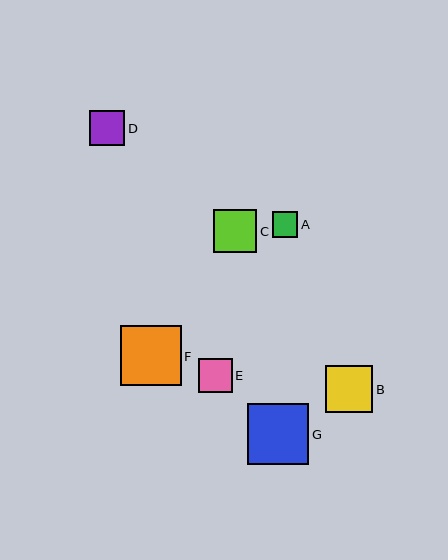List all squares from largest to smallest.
From largest to smallest: G, F, B, C, D, E, A.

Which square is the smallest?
Square A is the smallest with a size of approximately 26 pixels.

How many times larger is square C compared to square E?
Square C is approximately 1.3 times the size of square E.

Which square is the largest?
Square G is the largest with a size of approximately 61 pixels.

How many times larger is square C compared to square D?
Square C is approximately 1.2 times the size of square D.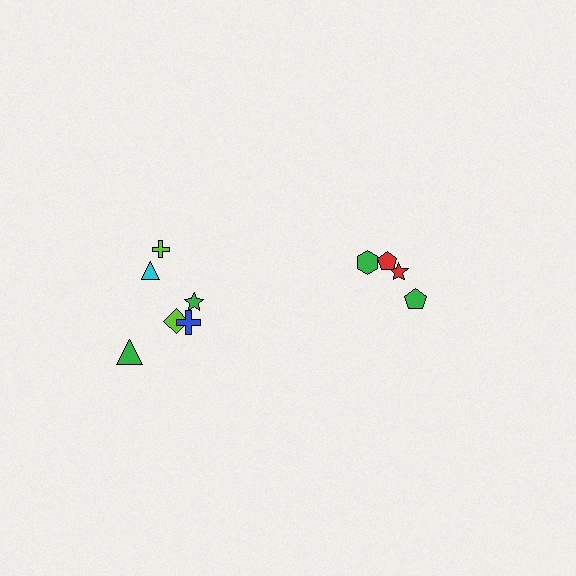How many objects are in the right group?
There are 4 objects.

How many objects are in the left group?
There are 6 objects.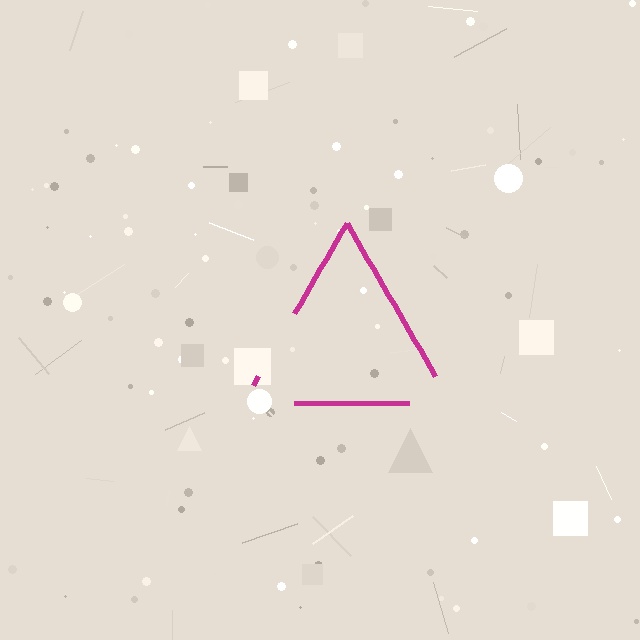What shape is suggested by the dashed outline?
The dashed outline suggests a triangle.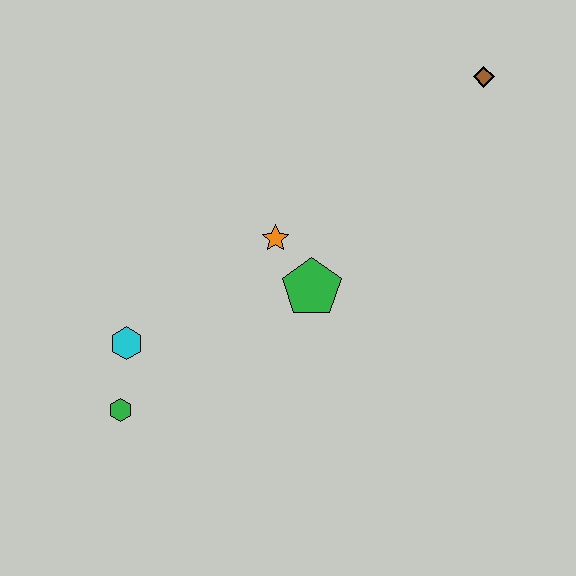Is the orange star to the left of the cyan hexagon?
No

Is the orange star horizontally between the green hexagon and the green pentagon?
Yes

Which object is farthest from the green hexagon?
The brown diamond is farthest from the green hexagon.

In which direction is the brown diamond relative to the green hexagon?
The brown diamond is to the right of the green hexagon.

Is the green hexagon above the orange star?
No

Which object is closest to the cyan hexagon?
The green hexagon is closest to the cyan hexagon.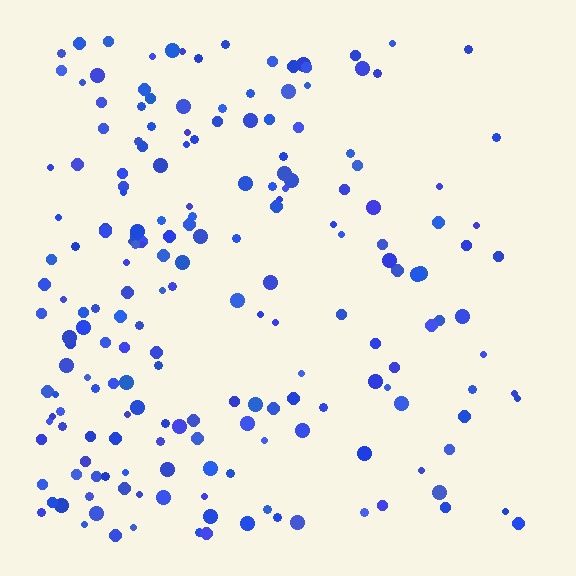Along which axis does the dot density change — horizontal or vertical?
Horizontal.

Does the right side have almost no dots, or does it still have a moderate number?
Still a moderate number, just noticeably fewer than the left.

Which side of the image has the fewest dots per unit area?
The right.